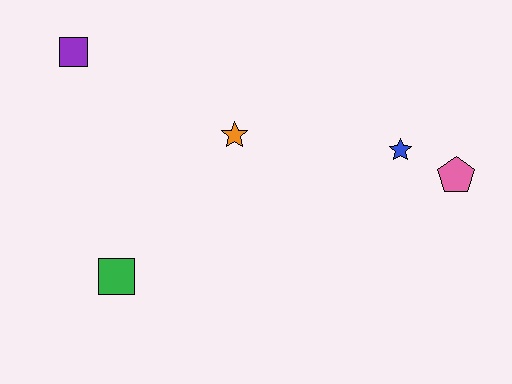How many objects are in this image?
There are 5 objects.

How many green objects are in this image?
There is 1 green object.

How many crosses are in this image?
There are no crosses.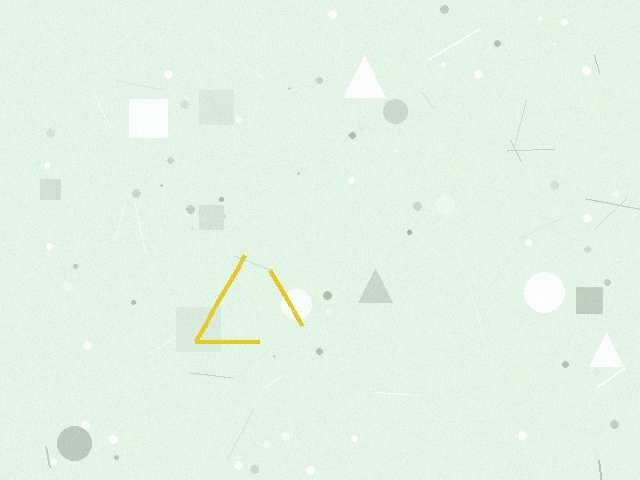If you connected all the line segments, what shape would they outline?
They would outline a triangle.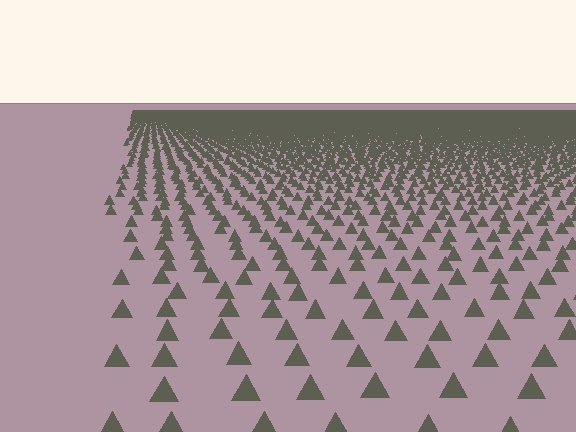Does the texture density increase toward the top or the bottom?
Density increases toward the top.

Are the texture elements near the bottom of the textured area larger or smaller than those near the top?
Larger. Near the bottom, elements are closer to the viewer and appear at a bigger on-screen size.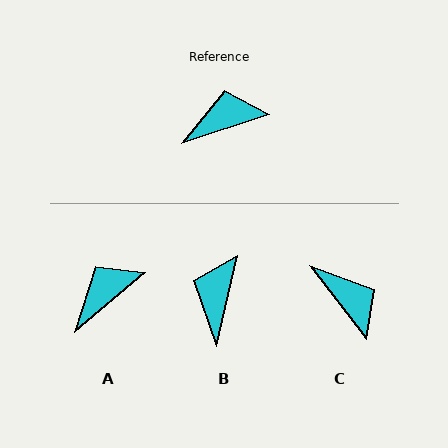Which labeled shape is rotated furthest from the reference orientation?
C, about 71 degrees away.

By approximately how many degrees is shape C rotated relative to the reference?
Approximately 71 degrees clockwise.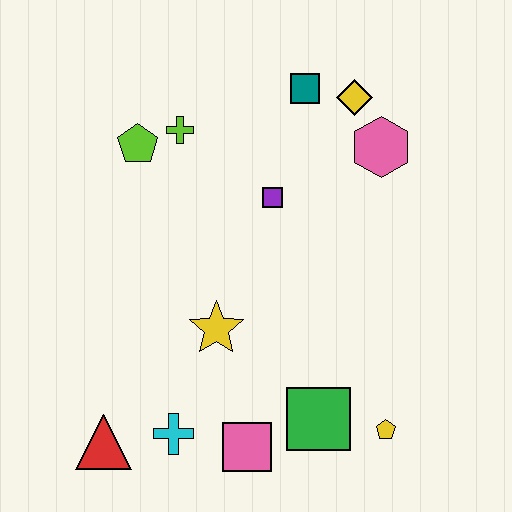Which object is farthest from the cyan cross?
The yellow diamond is farthest from the cyan cross.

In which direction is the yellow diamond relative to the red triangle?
The yellow diamond is above the red triangle.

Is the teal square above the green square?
Yes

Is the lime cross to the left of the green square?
Yes